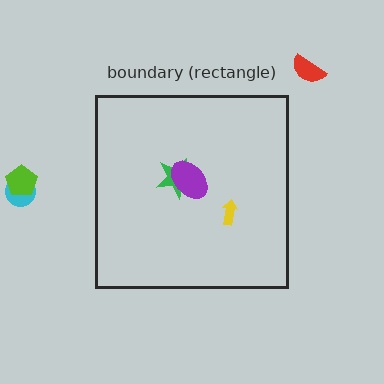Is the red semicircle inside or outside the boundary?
Outside.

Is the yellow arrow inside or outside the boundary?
Inside.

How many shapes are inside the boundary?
3 inside, 3 outside.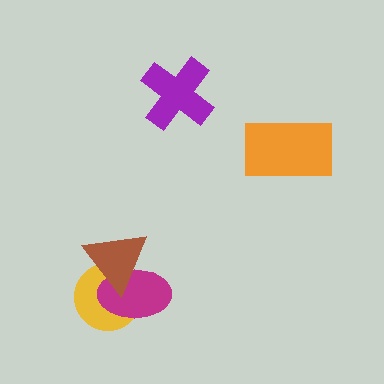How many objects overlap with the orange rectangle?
0 objects overlap with the orange rectangle.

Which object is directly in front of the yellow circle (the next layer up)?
The magenta ellipse is directly in front of the yellow circle.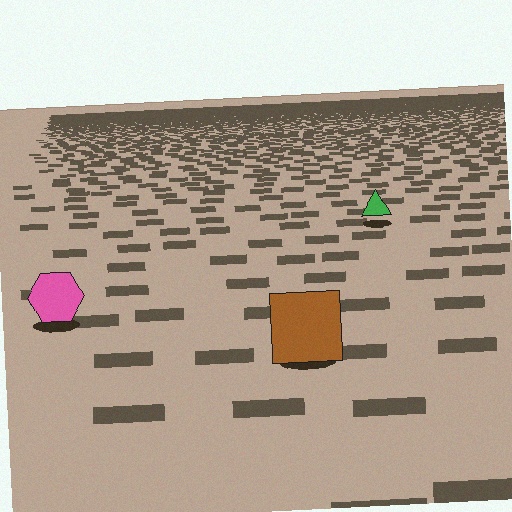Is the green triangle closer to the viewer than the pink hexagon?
No. The pink hexagon is closer — you can tell from the texture gradient: the ground texture is coarser near it.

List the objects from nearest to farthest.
From nearest to farthest: the brown square, the pink hexagon, the green triangle.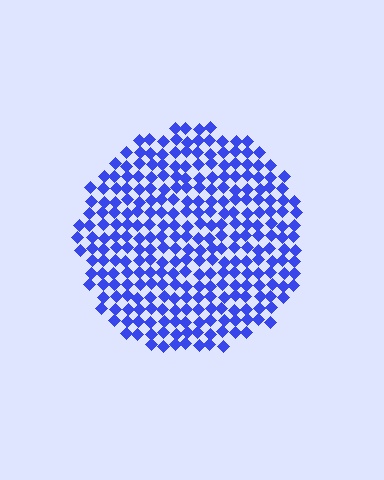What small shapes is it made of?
It is made of small diamonds.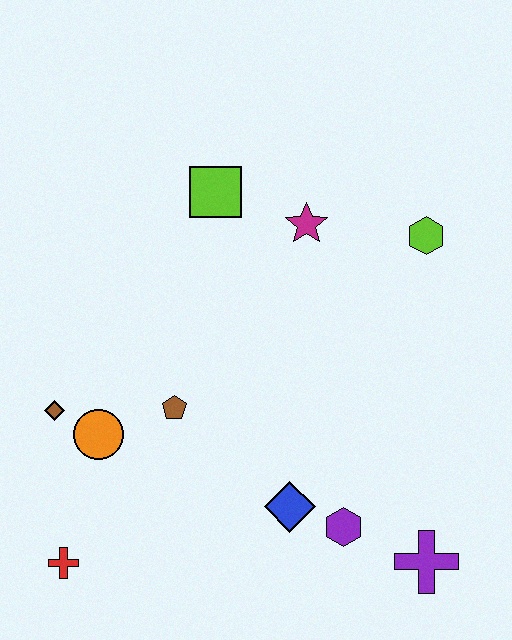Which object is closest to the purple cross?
The purple hexagon is closest to the purple cross.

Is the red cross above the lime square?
No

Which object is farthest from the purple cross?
The lime square is farthest from the purple cross.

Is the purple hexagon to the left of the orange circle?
No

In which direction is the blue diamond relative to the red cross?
The blue diamond is to the right of the red cross.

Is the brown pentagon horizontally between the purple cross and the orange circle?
Yes